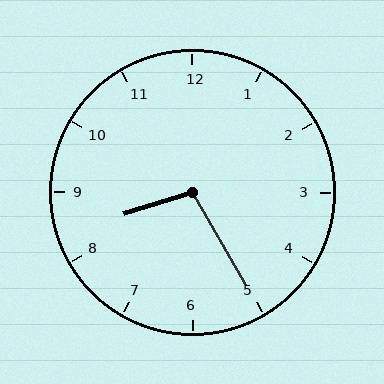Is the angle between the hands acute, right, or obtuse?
It is obtuse.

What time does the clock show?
8:25.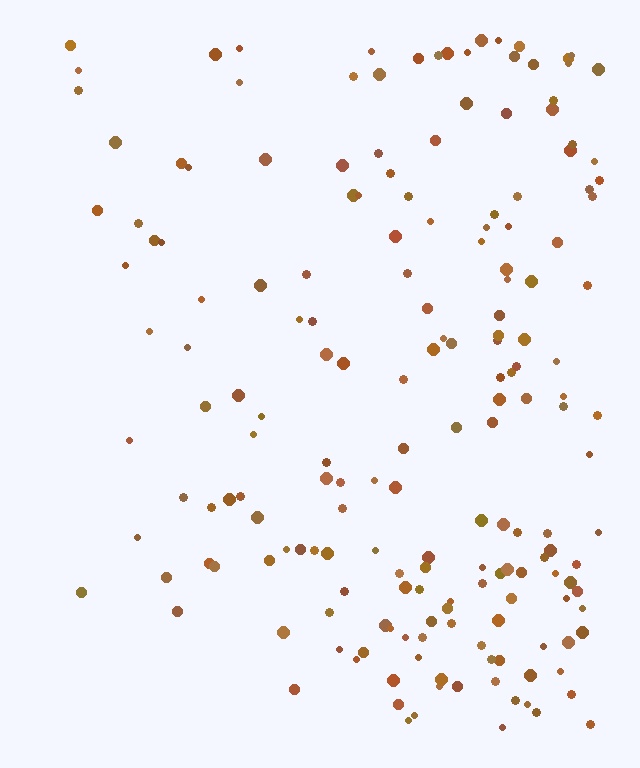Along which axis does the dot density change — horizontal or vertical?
Horizontal.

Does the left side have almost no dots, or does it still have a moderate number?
Still a moderate number, just noticeably fewer than the right.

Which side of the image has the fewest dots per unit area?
The left.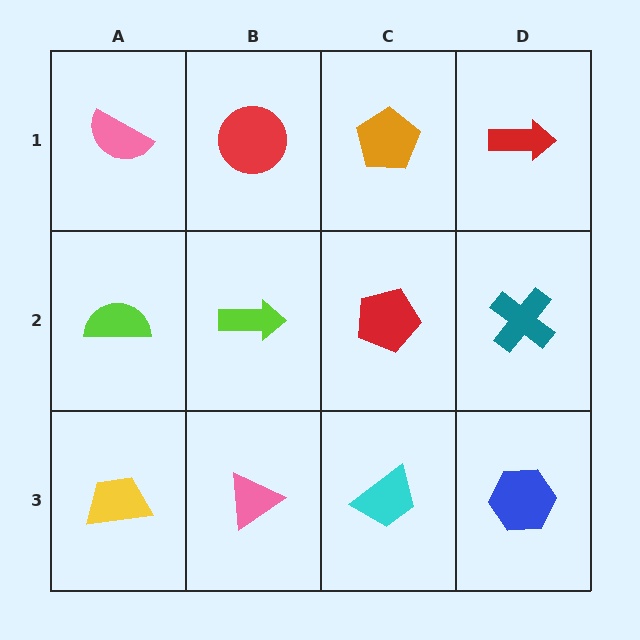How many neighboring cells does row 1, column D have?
2.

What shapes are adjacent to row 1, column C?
A red pentagon (row 2, column C), a red circle (row 1, column B), a red arrow (row 1, column D).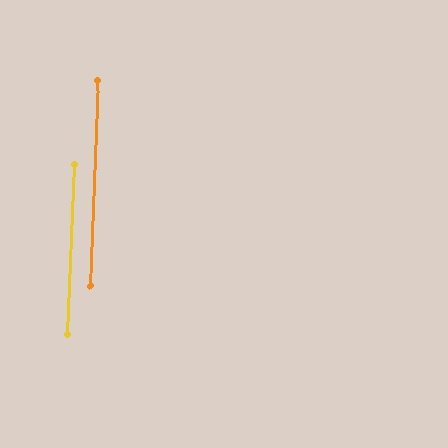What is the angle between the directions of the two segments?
Approximately 0 degrees.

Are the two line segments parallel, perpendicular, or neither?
Parallel — their directions differ by only 0.0°.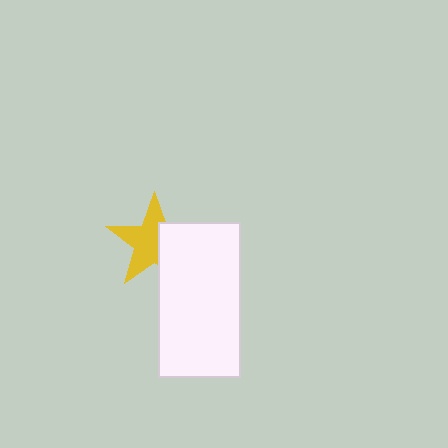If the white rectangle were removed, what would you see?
You would see the complete yellow star.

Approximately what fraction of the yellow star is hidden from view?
Roughly 40% of the yellow star is hidden behind the white rectangle.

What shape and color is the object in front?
The object in front is a white rectangle.